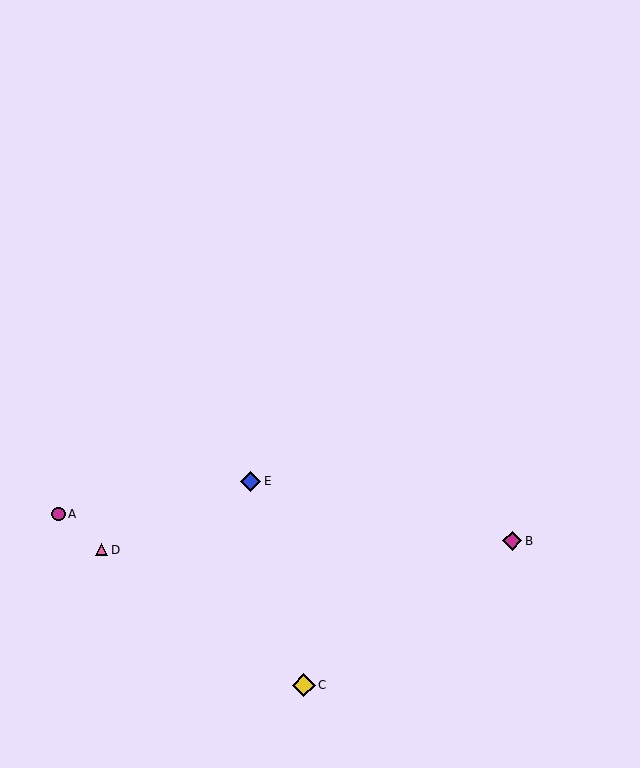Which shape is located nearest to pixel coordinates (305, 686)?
The yellow diamond (labeled C) at (304, 685) is nearest to that location.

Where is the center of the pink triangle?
The center of the pink triangle is at (102, 550).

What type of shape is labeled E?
Shape E is a blue diamond.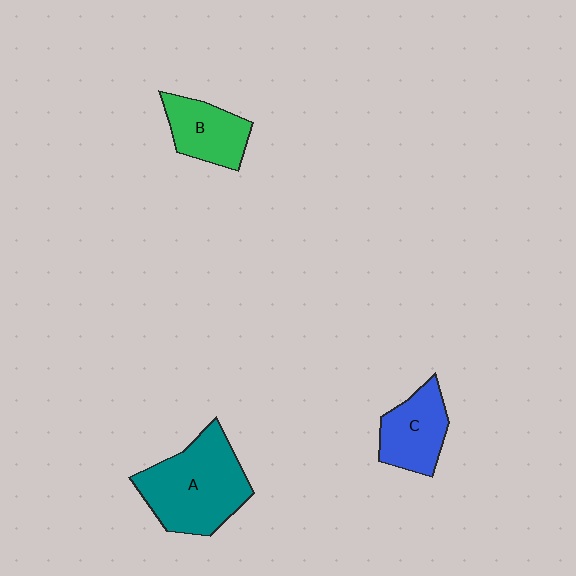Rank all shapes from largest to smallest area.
From largest to smallest: A (teal), C (blue), B (green).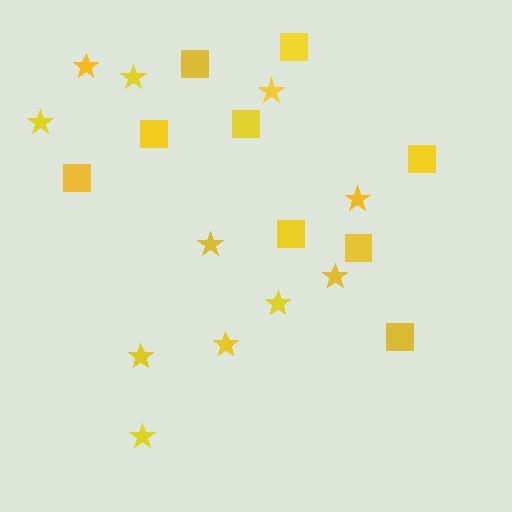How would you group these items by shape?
There are 2 groups: one group of stars (11) and one group of squares (9).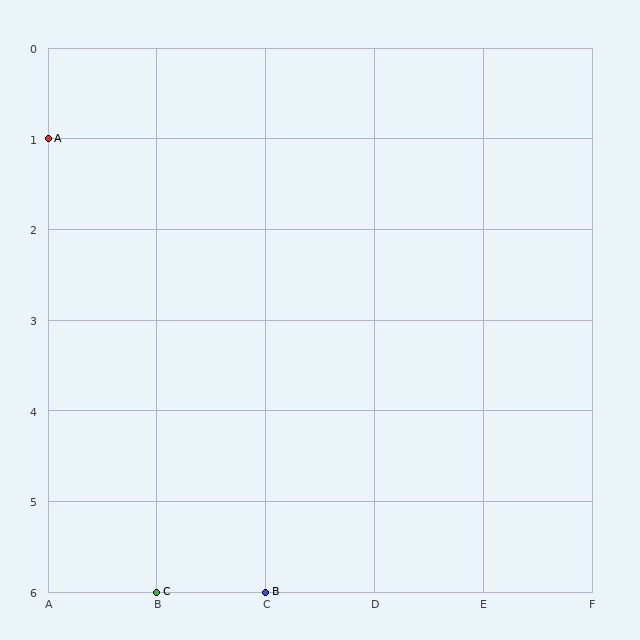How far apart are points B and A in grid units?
Points B and A are 2 columns and 5 rows apart (about 5.4 grid units diagonally).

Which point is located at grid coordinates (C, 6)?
Point B is at (C, 6).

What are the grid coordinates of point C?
Point C is at grid coordinates (B, 6).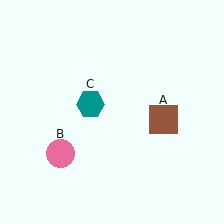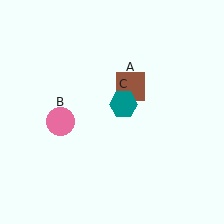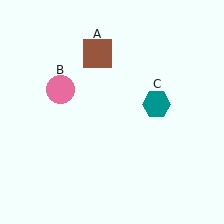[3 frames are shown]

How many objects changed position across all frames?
3 objects changed position: brown square (object A), pink circle (object B), teal hexagon (object C).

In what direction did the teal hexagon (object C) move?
The teal hexagon (object C) moved right.